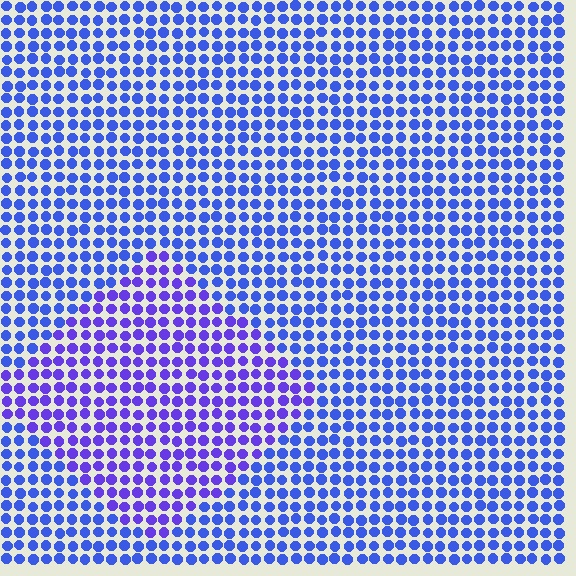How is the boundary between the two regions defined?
The boundary is defined purely by a slight shift in hue (about 27 degrees). Spacing, size, and orientation are identical on both sides.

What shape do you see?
I see a diamond.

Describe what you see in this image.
The image is filled with small blue elements in a uniform arrangement. A diamond-shaped region is visible where the elements are tinted to a slightly different hue, forming a subtle color boundary.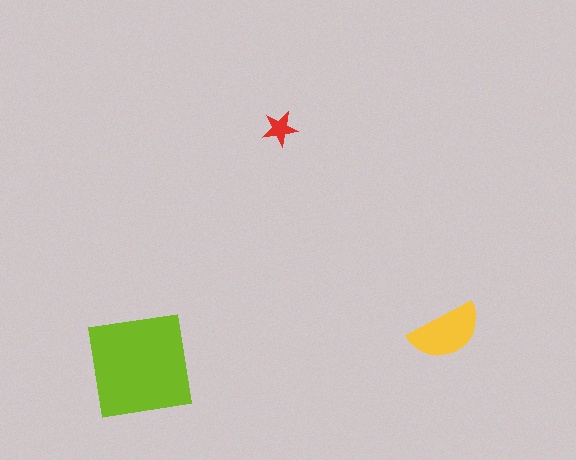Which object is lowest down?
The lime square is bottommost.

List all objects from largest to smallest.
The lime square, the yellow semicircle, the red star.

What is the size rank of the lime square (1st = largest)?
1st.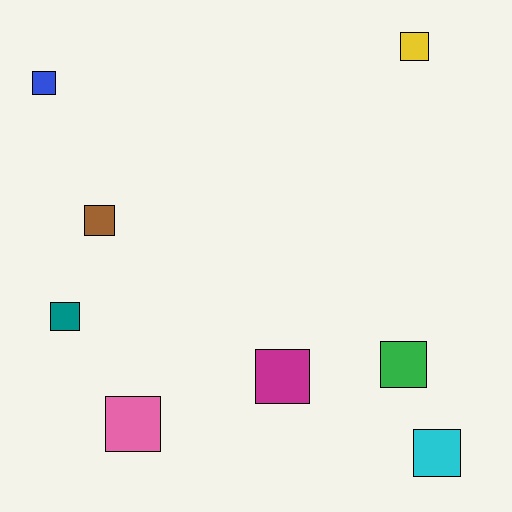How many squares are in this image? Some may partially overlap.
There are 8 squares.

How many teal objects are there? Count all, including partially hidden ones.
There is 1 teal object.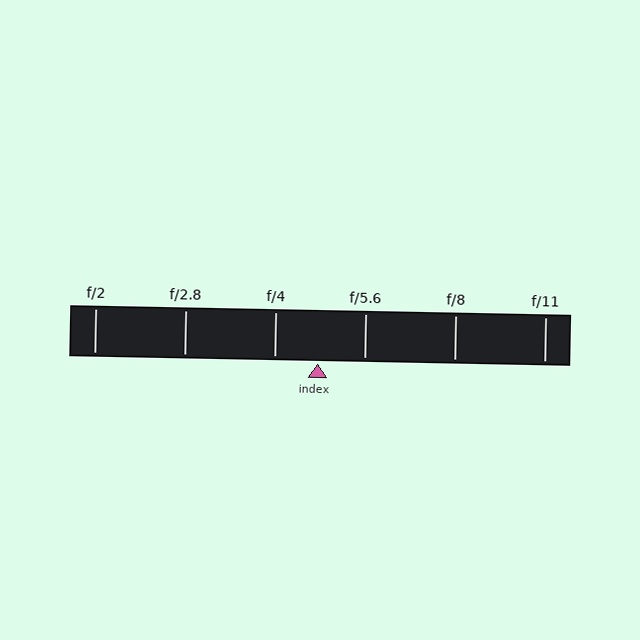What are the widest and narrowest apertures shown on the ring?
The widest aperture shown is f/2 and the narrowest is f/11.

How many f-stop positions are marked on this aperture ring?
There are 6 f-stop positions marked.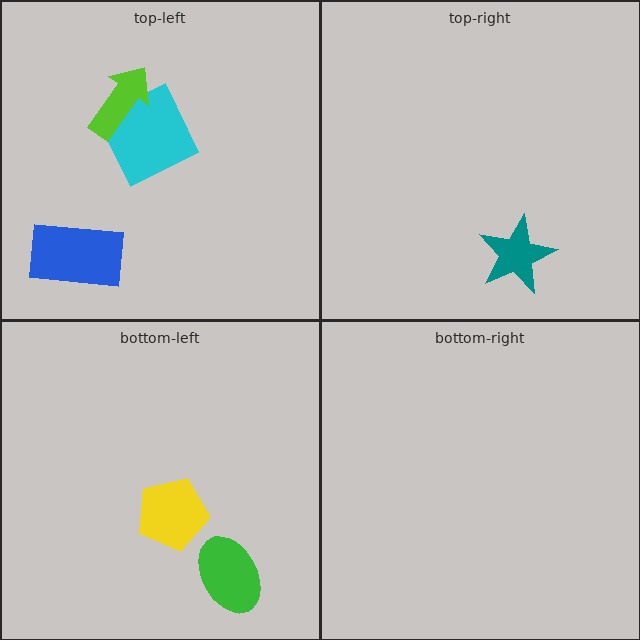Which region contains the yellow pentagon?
The bottom-left region.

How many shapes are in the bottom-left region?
2.